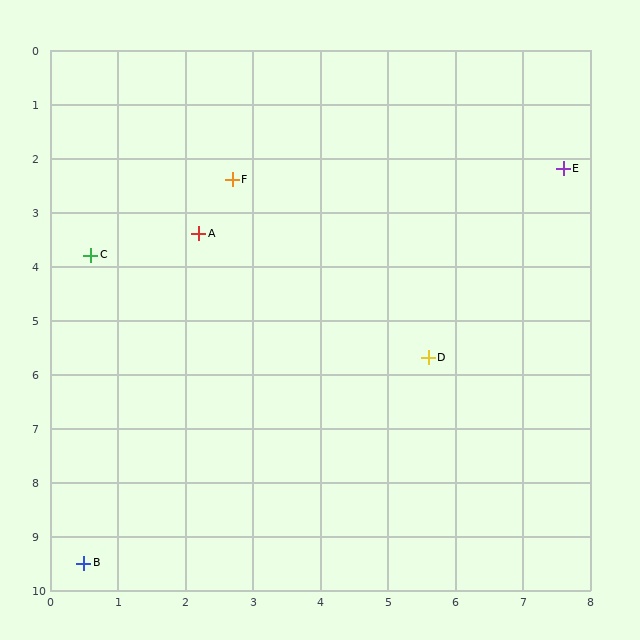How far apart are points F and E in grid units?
Points F and E are about 4.9 grid units apart.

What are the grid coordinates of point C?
Point C is at approximately (0.6, 3.8).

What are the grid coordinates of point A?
Point A is at approximately (2.2, 3.4).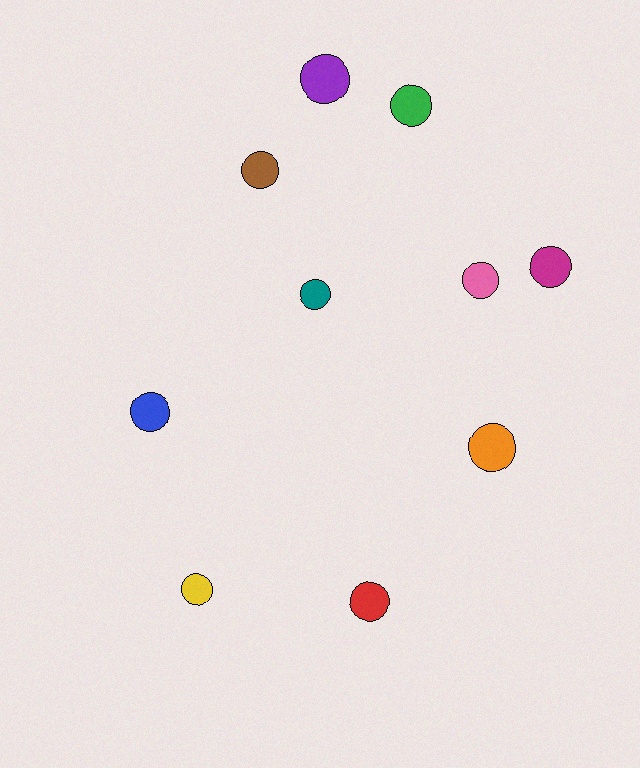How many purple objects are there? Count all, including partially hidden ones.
There is 1 purple object.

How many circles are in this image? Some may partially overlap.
There are 10 circles.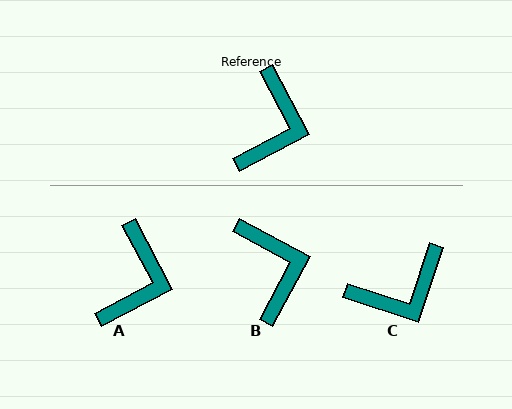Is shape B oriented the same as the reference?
No, it is off by about 34 degrees.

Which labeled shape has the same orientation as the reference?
A.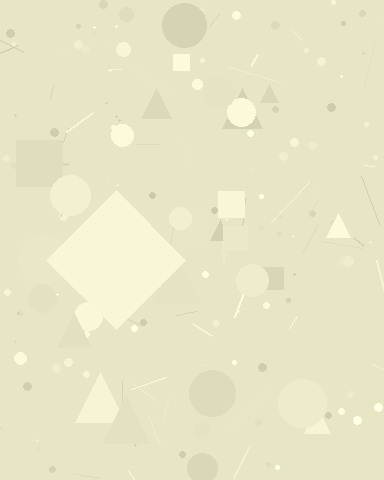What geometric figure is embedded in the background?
A diamond is embedded in the background.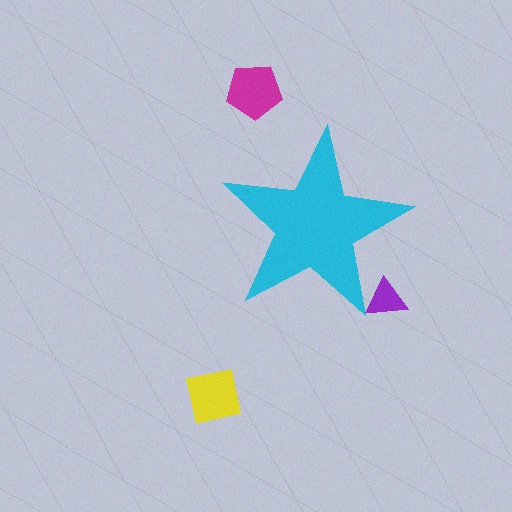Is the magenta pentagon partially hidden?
No, the magenta pentagon is fully visible.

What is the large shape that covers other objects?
A cyan star.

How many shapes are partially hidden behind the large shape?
1 shape is partially hidden.